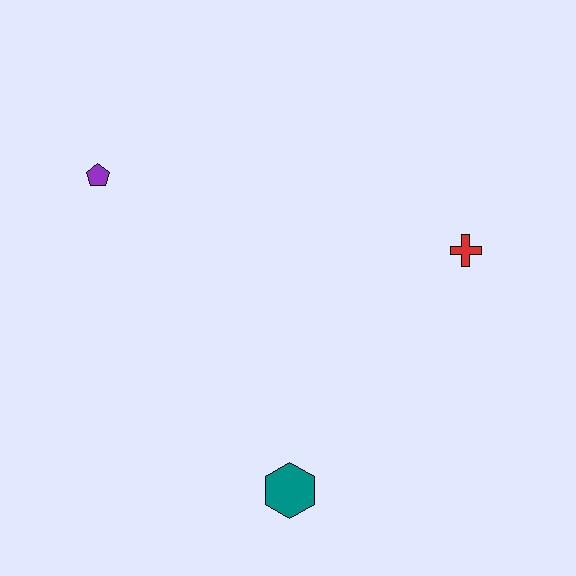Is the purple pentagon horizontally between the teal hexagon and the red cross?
No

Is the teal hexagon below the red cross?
Yes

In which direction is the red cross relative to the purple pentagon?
The red cross is to the right of the purple pentagon.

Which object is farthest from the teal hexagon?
The purple pentagon is farthest from the teal hexagon.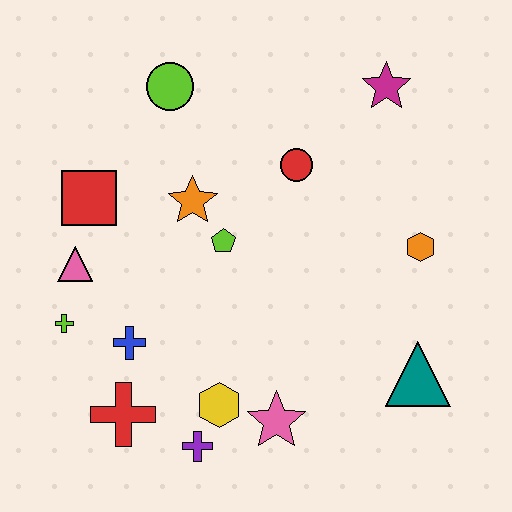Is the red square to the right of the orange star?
No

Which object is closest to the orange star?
The lime pentagon is closest to the orange star.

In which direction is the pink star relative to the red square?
The pink star is below the red square.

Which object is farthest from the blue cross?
The magenta star is farthest from the blue cross.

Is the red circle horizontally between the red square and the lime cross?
No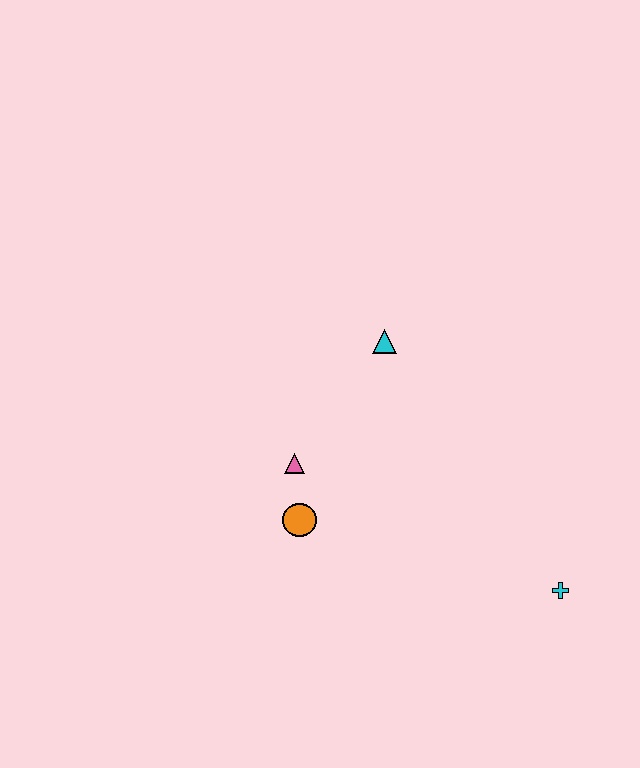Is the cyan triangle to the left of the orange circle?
No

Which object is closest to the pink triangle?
The orange circle is closest to the pink triangle.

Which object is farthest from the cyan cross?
The cyan triangle is farthest from the cyan cross.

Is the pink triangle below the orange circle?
No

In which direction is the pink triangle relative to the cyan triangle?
The pink triangle is below the cyan triangle.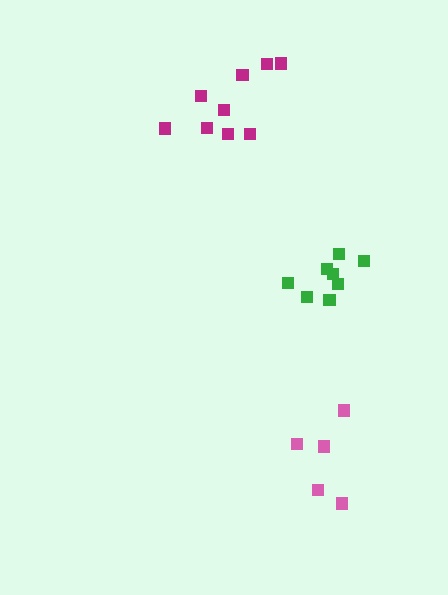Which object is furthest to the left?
The magenta cluster is leftmost.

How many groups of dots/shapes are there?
There are 3 groups.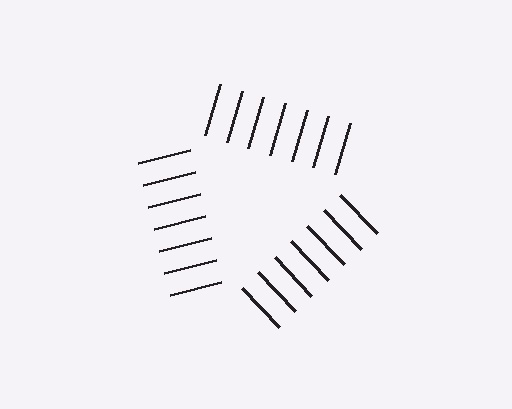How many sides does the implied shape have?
3 sides — the line-ends trace a triangle.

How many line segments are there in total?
21 — 7 along each of the 3 edges.